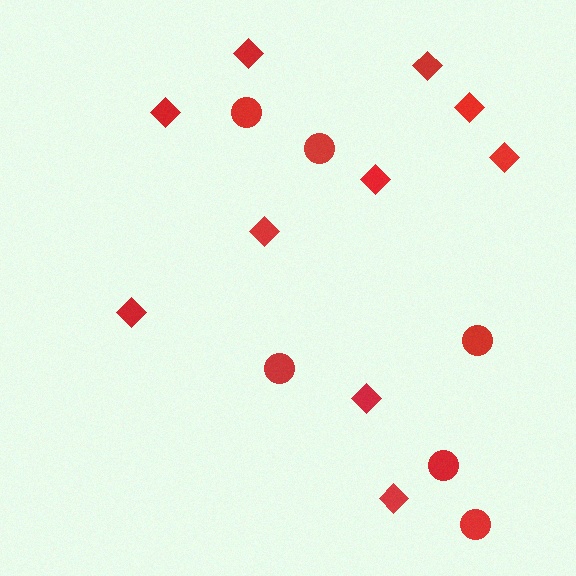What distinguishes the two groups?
There are 2 groups: one group of diamonds (10) and one group of circles (6).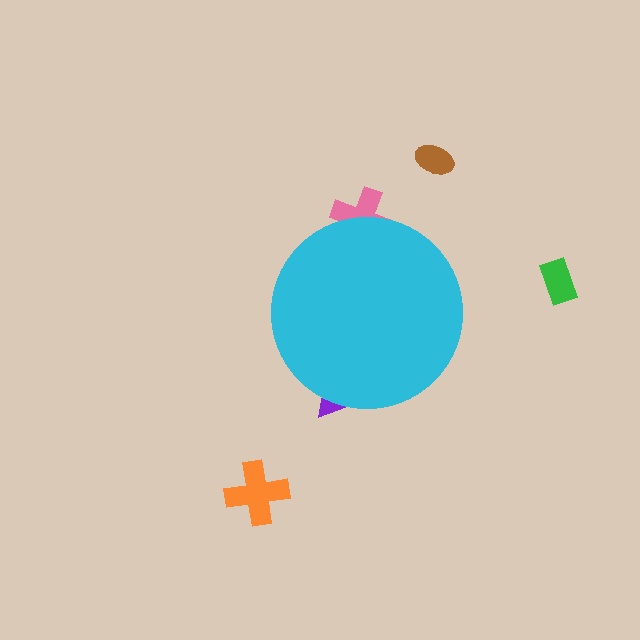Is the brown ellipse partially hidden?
No, the brown ellipse is fully visible.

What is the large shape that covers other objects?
A cyan circle.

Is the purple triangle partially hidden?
Yes, the purple triangle is partially hidden behind the cyan circle.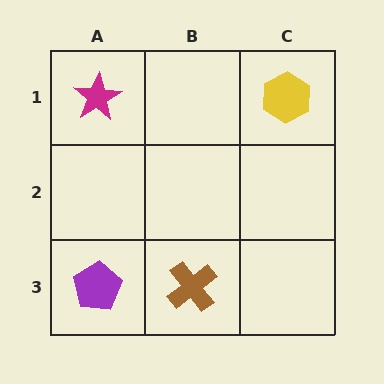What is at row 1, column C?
A yellow hexagon.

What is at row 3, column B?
A brown cross.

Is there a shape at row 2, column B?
No, that cell is empty.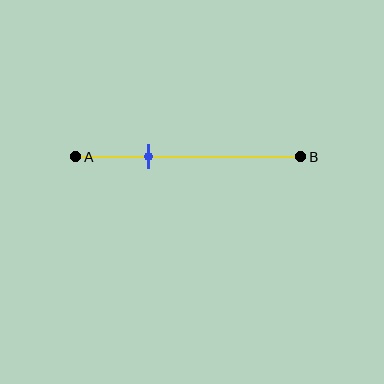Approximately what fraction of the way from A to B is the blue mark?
The blue mark is approximately 35% of the way from A to B.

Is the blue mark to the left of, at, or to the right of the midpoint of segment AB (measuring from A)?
The blue mark is to the left of the midpoint of segment AB.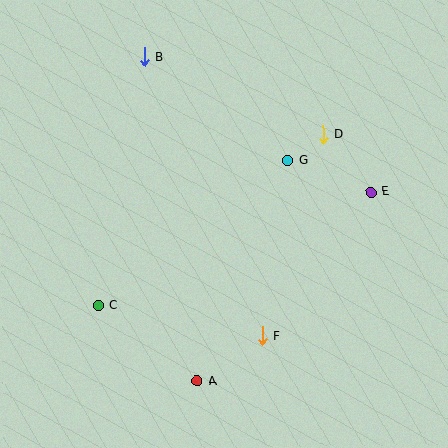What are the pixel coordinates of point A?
Point A is at (197, 381).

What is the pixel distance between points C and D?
The distance between C and D is 282 pixels.